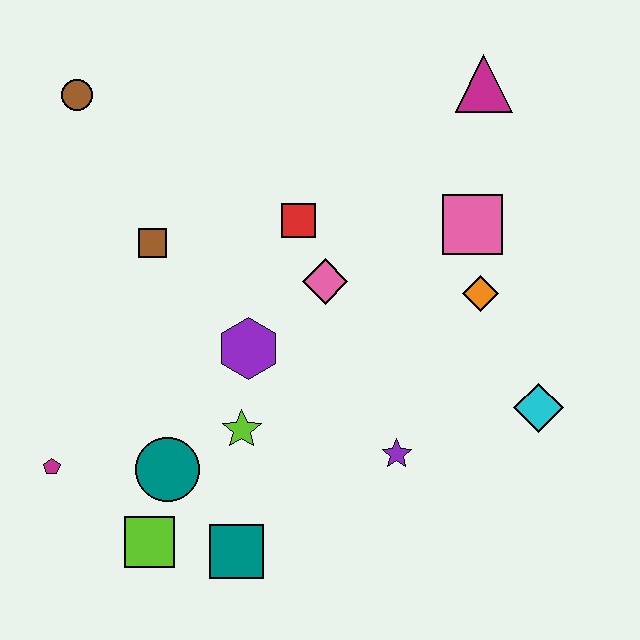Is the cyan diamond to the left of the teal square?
No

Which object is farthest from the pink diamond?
The magenta pentagon is farthest from the pink diamond.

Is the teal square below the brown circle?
Yes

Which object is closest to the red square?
The pink diamond is closest to the red square.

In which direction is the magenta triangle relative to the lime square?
The magenta triangle is above the lime square.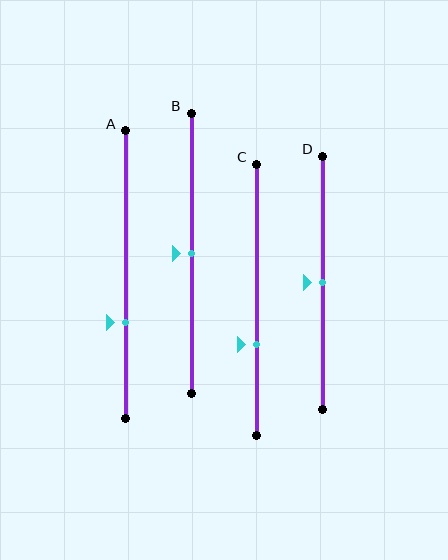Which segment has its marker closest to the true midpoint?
Segment B has its marker closest to the true midpoint.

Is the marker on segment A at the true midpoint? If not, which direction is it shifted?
No, the marker on segment A is shifted downward by about 17% of the segment length.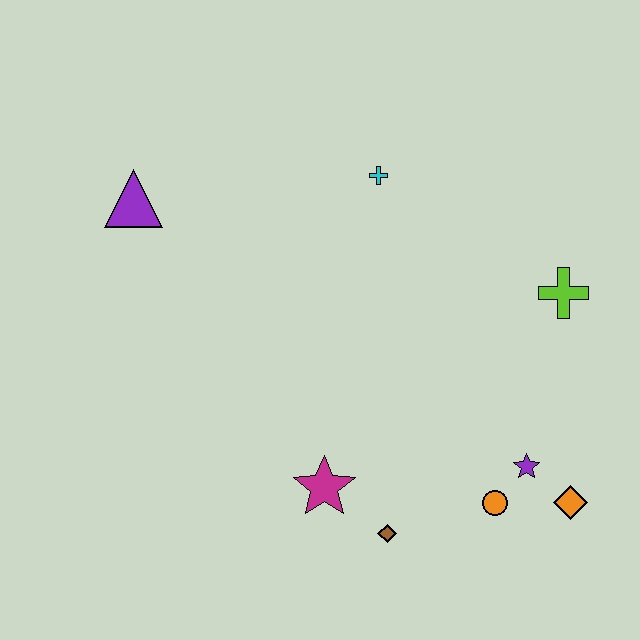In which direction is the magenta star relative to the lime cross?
The magenta star is to the left of the lime cross.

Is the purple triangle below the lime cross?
No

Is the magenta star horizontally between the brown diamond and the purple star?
No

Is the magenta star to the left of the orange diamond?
Yes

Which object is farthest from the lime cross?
The purple triangle is farthest from the lime cross.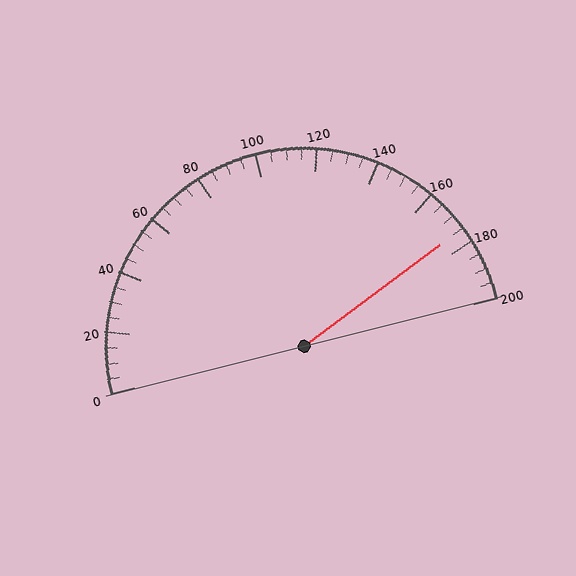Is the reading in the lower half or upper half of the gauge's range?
The reading is in the upper half of the range (0 to 200).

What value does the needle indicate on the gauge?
The needle indicates approximately 175.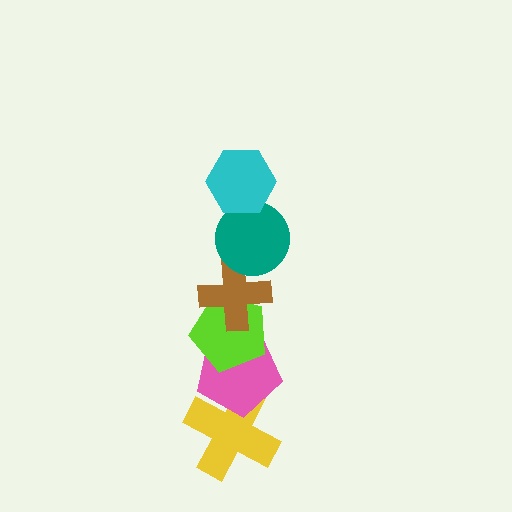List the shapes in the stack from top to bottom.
From top to bottom: the cyan hexagon, the teal circle, the brown cross, the lime pentagon, the pink pentagon, the yellow cross.